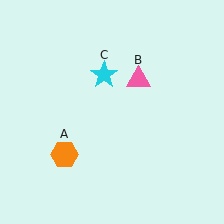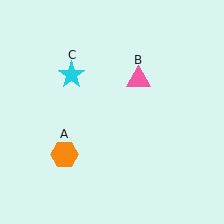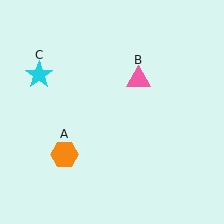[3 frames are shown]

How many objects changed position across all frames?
1 object changed position: cyan star (object C).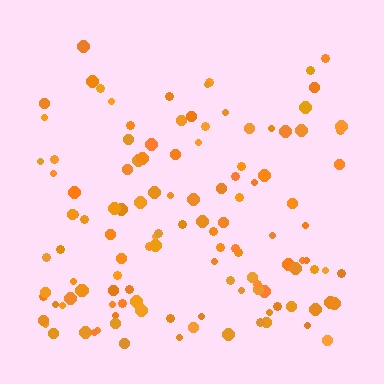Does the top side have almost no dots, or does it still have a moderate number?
Still a moderate number, just noticeably fewer than the bottom.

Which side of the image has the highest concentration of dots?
The bottom.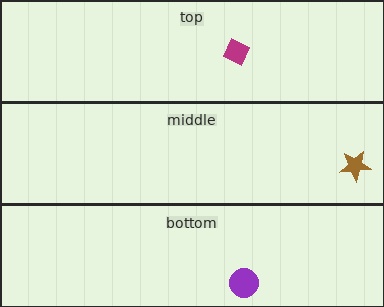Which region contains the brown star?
The middle region.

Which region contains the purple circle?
The bottom region.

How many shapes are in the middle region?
1.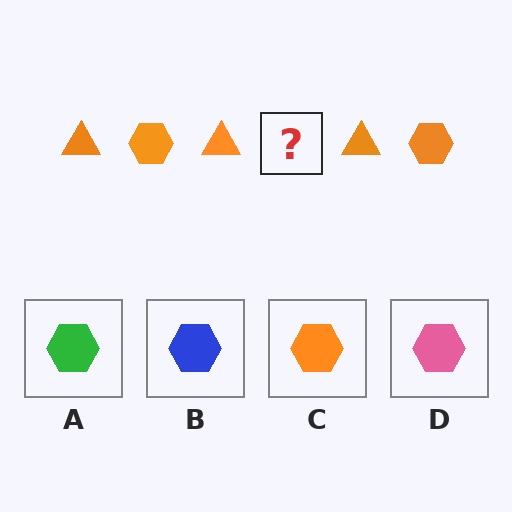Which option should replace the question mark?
Option C.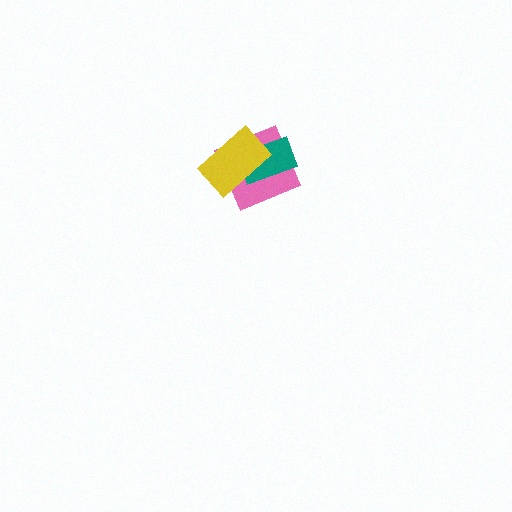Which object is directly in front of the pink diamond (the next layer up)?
The teal rectangle is directly in front of the pink diamond.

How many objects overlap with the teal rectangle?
2 objects overlap with the teal rectangle.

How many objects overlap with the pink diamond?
2 objects overlap with the pink diamond.